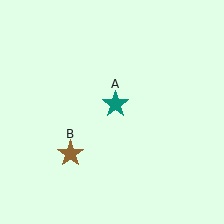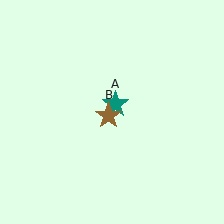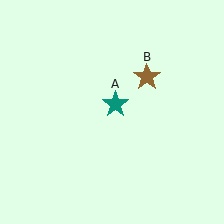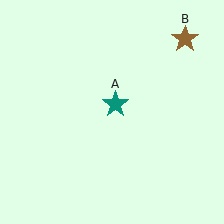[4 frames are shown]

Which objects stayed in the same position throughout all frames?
Teal star (object A) remained stationary.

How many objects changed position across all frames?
1 object changed position: brown star (object B).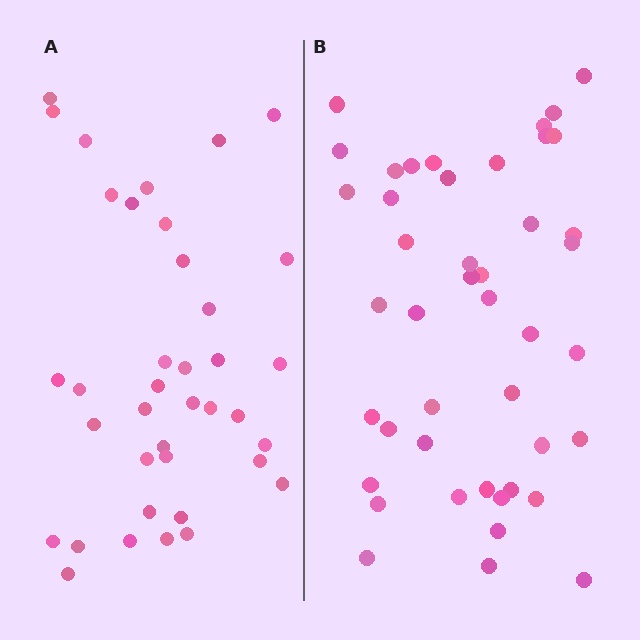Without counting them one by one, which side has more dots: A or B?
Region B (the right region) has more dots.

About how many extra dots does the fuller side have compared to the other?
Region B has about 6 more dots than region A.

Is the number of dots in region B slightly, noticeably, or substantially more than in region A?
Region B has only slightly more — the two regions are fairly close. The ratio is roughly 1.2 to 1.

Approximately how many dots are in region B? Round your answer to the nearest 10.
About 40 dots. (The exact count is 44, which rounds to 40.)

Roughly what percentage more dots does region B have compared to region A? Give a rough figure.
About 15% more.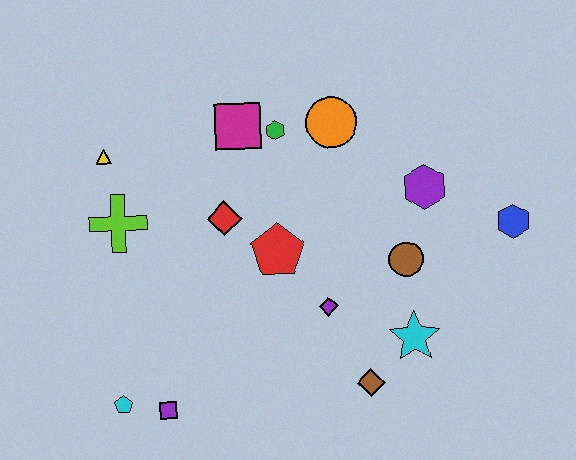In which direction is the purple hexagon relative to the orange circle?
The purple hexagon is to the right of the orange circle.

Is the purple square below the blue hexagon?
Yes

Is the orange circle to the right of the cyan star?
No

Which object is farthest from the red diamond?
The blue hexagon is farthest from the red diamond.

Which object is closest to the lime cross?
The yellow triangle is closest to the lime cross.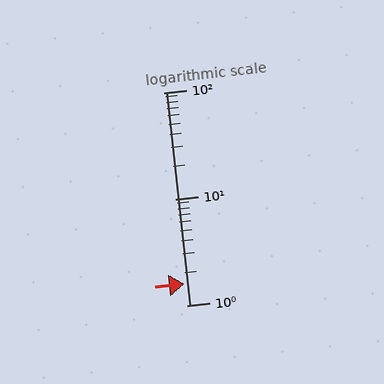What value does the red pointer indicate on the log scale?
The pointer indicates approximately 1.6.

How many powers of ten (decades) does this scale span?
The scale spans 2 decades, from 1 to 100.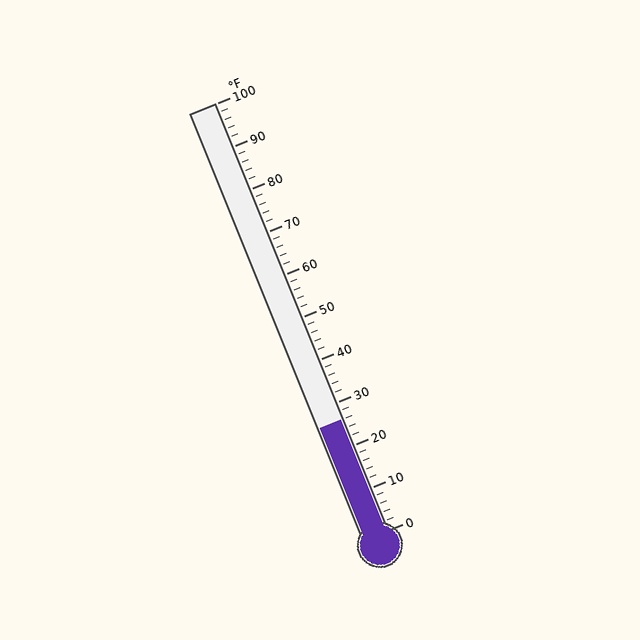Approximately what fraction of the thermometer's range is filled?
The thermometer is filled to approximately 25% of its range.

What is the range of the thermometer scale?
The thermometer scale ranges from 0°F to 100°F.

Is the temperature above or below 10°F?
The temperature is above 10°F.